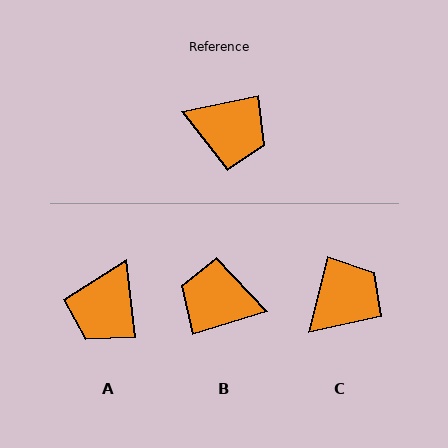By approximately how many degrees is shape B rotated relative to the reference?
Approximately 175 degrees clockwise.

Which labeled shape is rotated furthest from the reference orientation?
B, about 175 degrees away.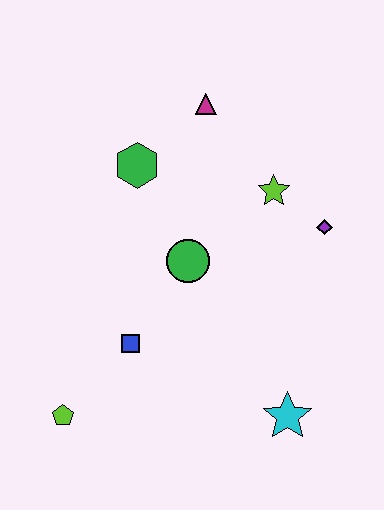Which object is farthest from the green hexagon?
The cyan star is farthest from the green hexagon.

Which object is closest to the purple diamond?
The lime star is closest to the purple diamond.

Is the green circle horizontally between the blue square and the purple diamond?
Yes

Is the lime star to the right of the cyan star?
No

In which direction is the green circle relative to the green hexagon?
The green circle is below the green hexagon.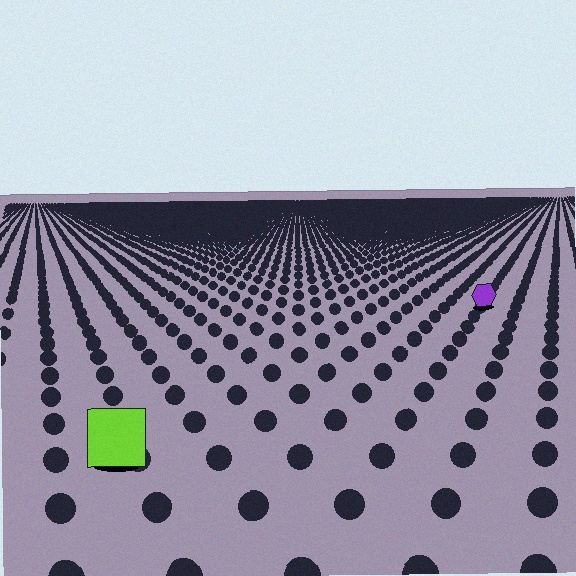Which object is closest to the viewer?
The lime square is closest. The texture marks near it are larger and more spread out.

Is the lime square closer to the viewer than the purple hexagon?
Yes. The lime square is closer — you can tell from the texture gradient: the ground texture is coarser near it.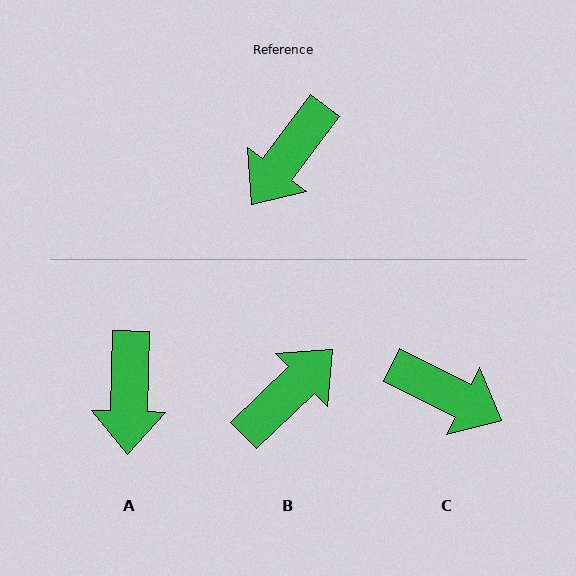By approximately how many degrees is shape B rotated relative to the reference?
Approximately 171 degrees counter-clockwise.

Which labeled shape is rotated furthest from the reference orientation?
B, about 171 degrees away.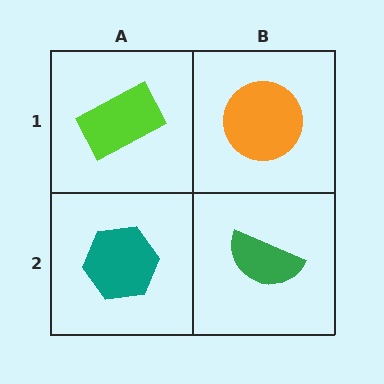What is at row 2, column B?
A green semicircle.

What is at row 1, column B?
An orange circle.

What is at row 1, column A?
A lime rectangle.